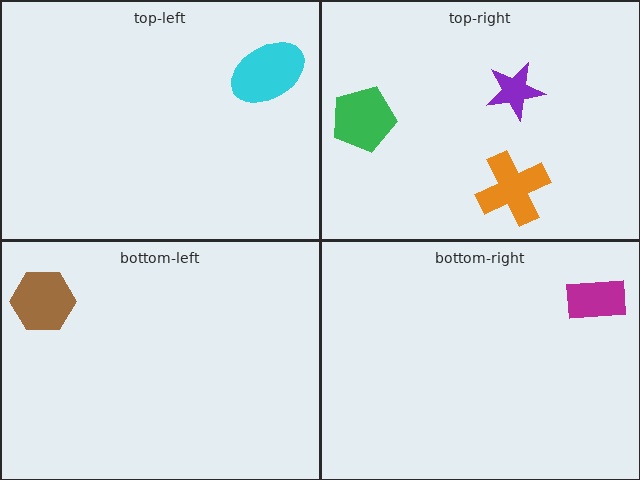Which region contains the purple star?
The top-right region.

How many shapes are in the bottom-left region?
1.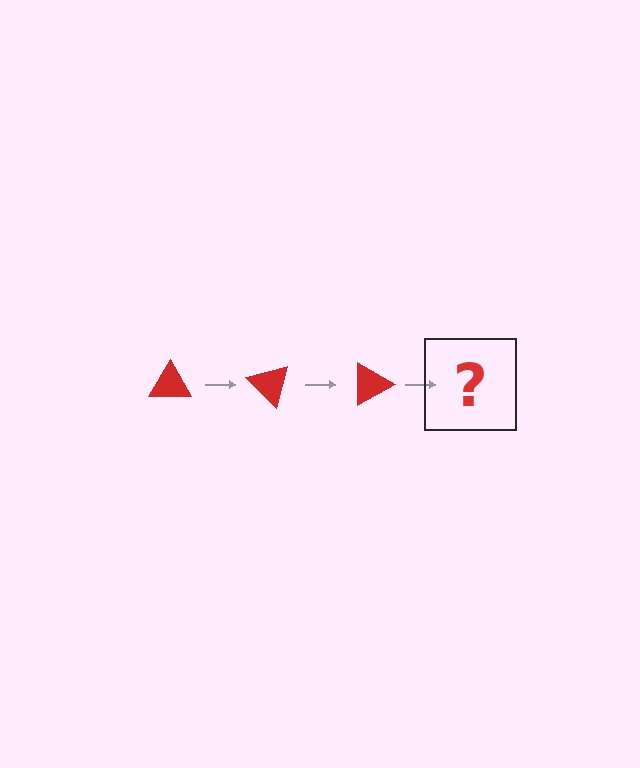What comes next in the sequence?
The next element should be a red triangle rotated 135 degrees.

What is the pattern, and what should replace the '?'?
The pattern is that the triangle rotates 45 degrees each step. The '?' should be a red triangle rotated 135 degrees.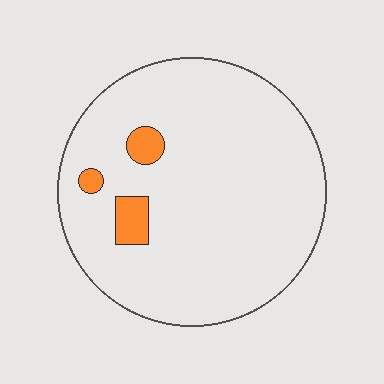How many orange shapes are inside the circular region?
3.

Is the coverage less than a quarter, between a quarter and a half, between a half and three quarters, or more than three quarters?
Less than a quarter.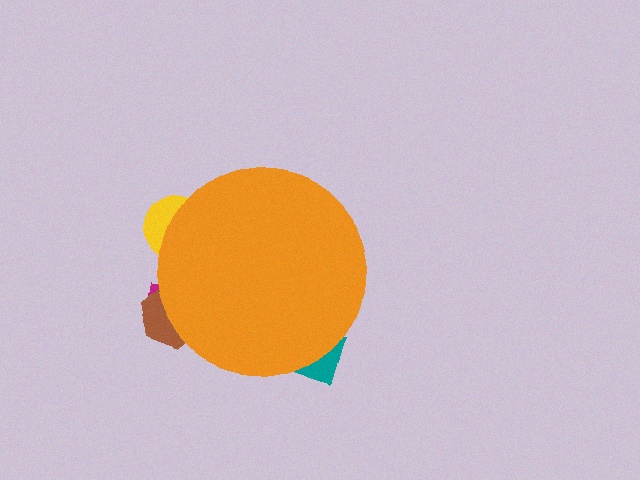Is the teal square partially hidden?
Yes, the teal square is partially hidden behind the orange circle.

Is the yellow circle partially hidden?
Yes, the yellow circle is partially hidden behind the orange circle.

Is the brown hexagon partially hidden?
Yes, the brown hexagon is partially hidden behind the orange circle.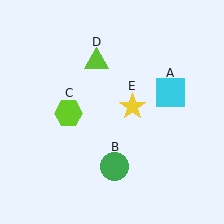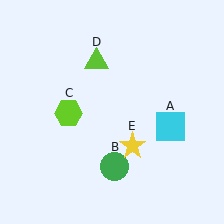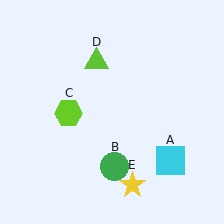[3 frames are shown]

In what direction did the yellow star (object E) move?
The yellow star (object E) moved down.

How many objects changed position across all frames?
2 objects changed position: cyan square (object A), yellow star (object E).